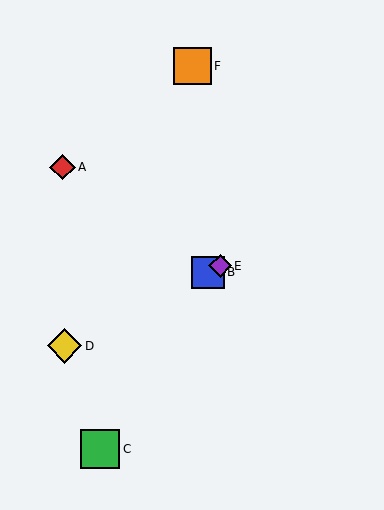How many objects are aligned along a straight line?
3 objects (B, D, E) are aligned along a straight line.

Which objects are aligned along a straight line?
Objects B, D, E are aligned along a straight line.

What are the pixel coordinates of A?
Object A is at (62, 167).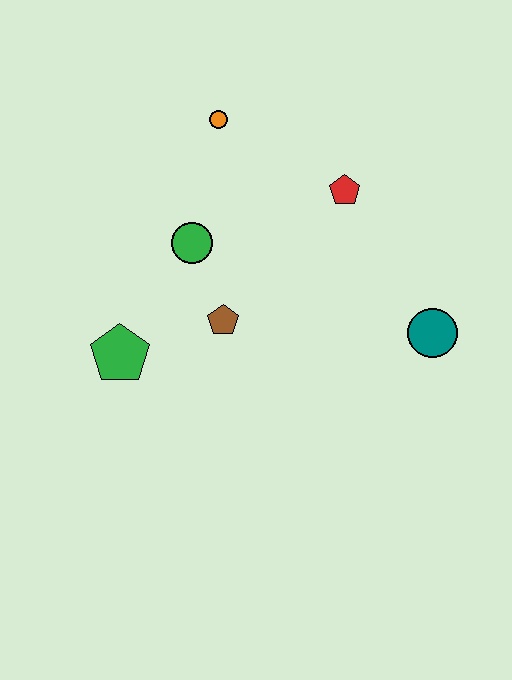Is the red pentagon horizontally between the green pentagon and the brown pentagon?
No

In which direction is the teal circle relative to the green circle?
The teal circle is to the right of the green circle.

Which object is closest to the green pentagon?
The brown pentagon is closest to the green pentagon.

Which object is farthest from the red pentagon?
The green pentagon is farthest from the red pentagon.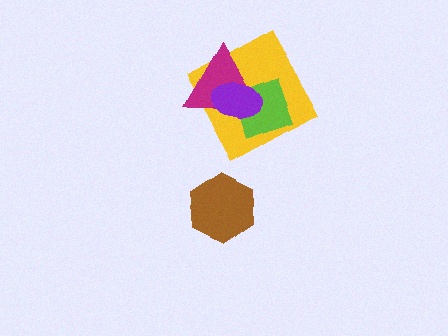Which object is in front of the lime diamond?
The purple ellipse is in front of the lime diamond.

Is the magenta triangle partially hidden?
Yes, it is partially covered by another shape.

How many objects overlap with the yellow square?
3 objects overlap with the yellow square.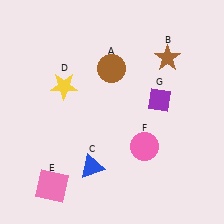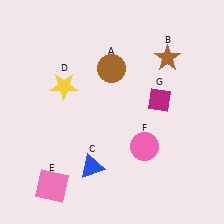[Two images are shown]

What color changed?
The diamond (G) changed from purple in Image 1 to magenta in Image 2.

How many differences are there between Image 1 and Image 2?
There is 1 difference between the two images.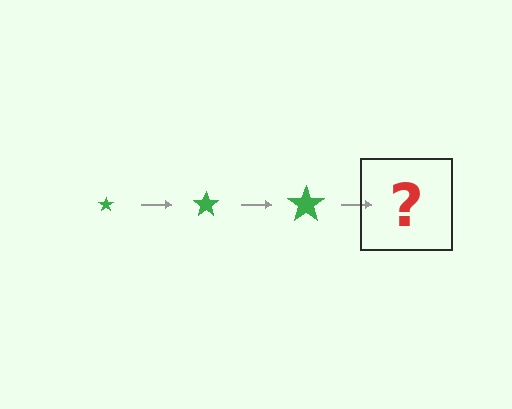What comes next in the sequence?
The next element should be a green star, larger than the previous one.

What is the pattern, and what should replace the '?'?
The pattern is that the star gets progressively larger each step. The '?' should be a green star, larger than the previous one.